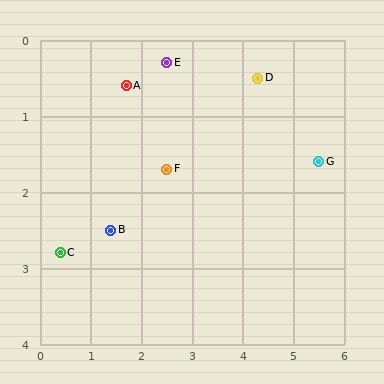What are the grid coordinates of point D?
Point D is at approximately (4.3, 0.5).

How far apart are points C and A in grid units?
Points C and A are about 2.6 grid units apart.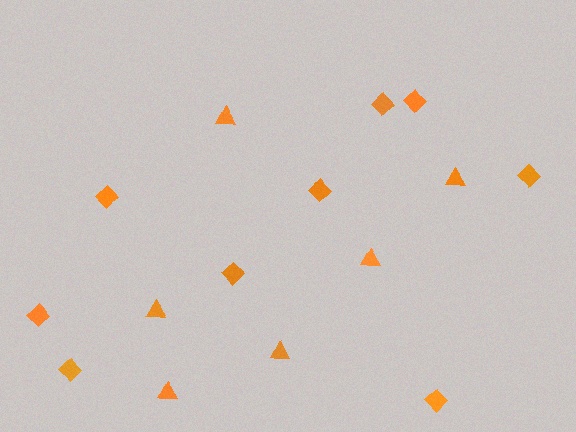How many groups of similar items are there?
There are 2 groups: one group of triangles (6) and one group of diamonds (9).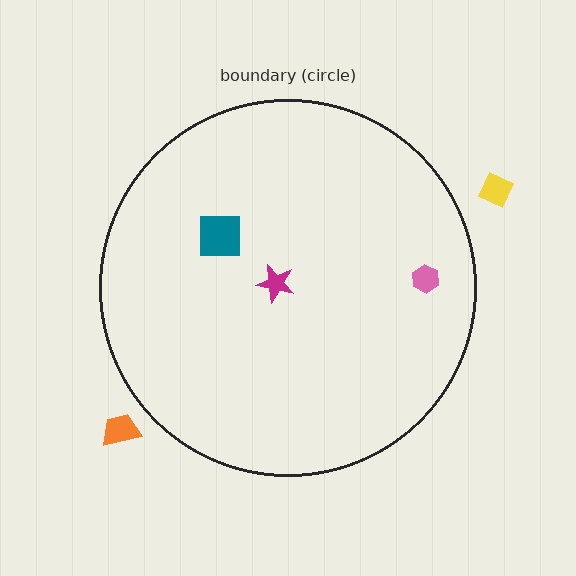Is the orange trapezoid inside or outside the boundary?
Outside.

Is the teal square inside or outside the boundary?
Inside.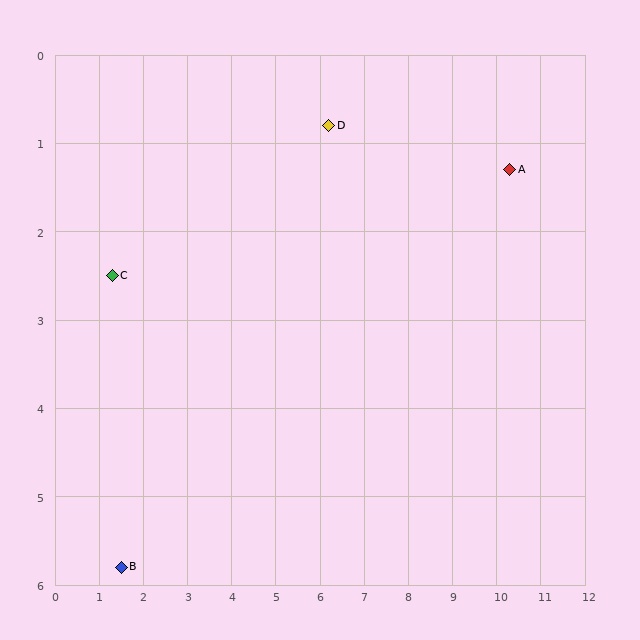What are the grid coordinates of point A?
Point A is at approximately (10.3, 1.3).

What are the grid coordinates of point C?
Point C is at approximately (1.3, 2.5).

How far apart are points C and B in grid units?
Points C and B are about 3.3 grid units apart.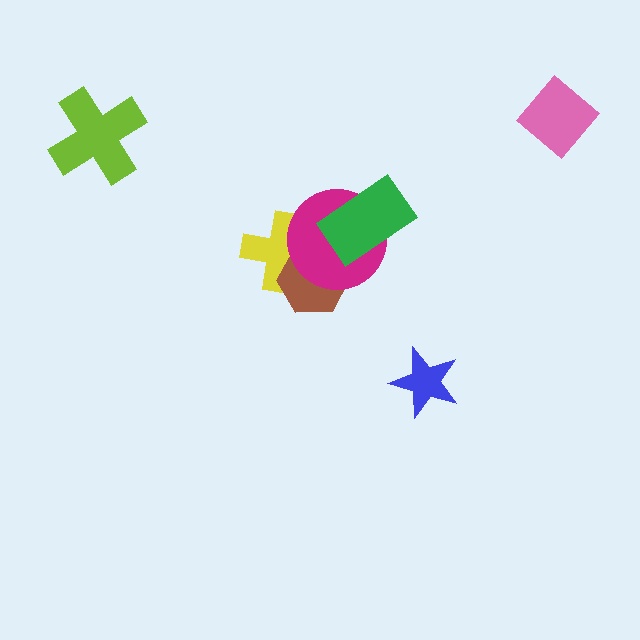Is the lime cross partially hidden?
No, no other shape covers it.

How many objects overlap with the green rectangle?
1 object overlaps with the green rectangle.